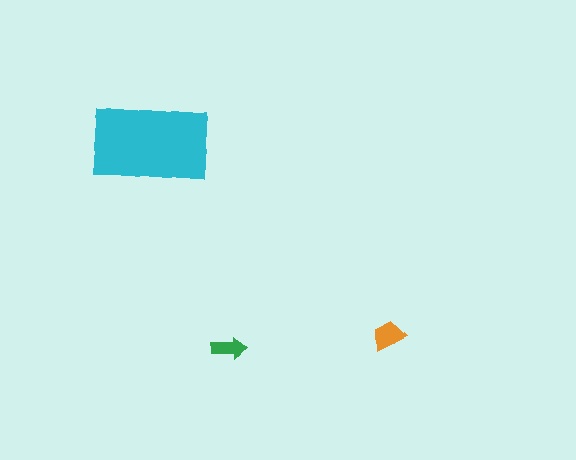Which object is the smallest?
The green arrow.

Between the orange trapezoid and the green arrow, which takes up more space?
The orange trapezoid.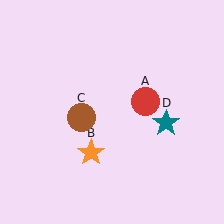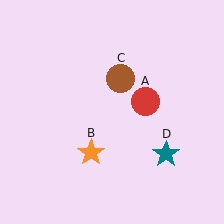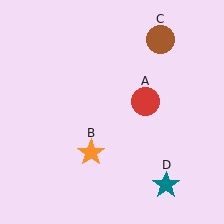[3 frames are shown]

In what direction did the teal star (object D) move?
The teal star (object D) moved down.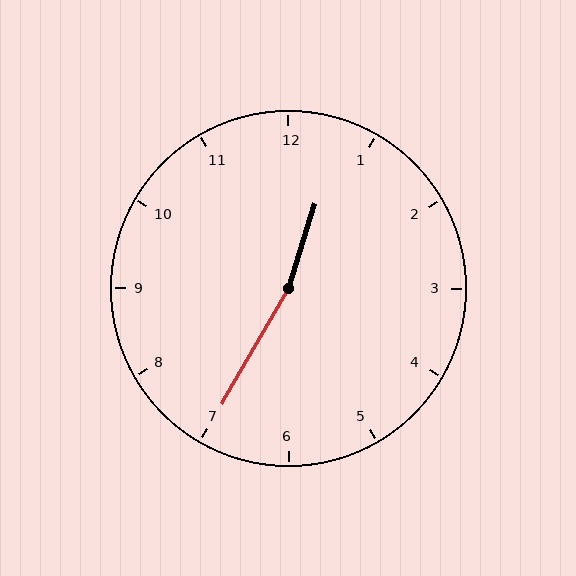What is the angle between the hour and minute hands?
Approximately 168 degrees.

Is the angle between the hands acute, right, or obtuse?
It is obtuse.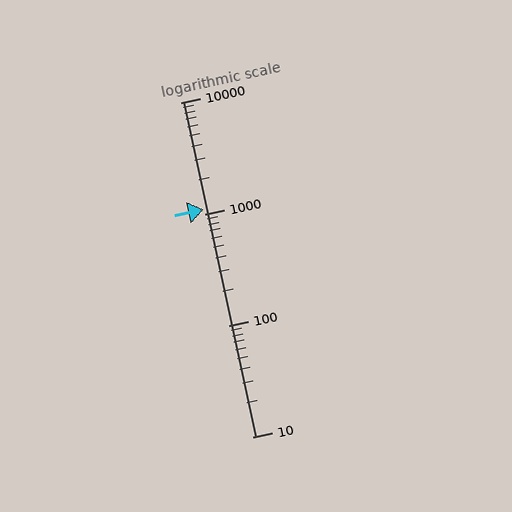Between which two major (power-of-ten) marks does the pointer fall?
The pointer is between 1000 and 10000.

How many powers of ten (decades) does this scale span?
The scale spans 3 decades, from 10 to 10000.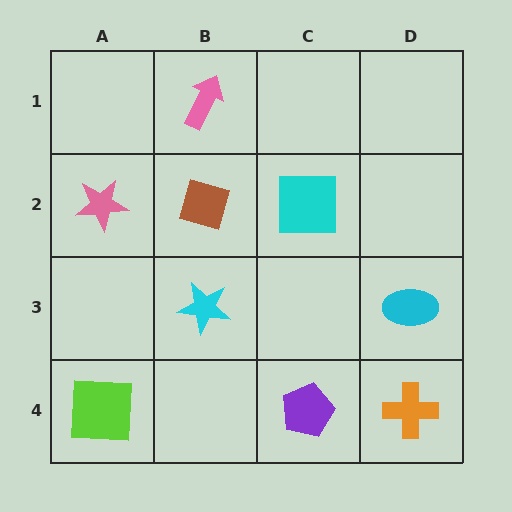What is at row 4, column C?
A purple pentagon.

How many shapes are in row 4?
3 shapes.